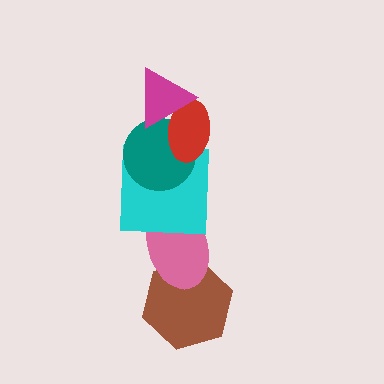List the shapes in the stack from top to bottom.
From top to bottom: the magenta triangle, the red ellipse, the teal circle, the cyan square, the pink ellipse, the brown hexagon.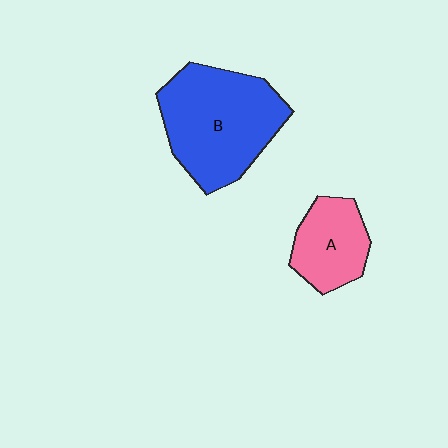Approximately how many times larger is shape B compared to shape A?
Approximately 2.0 times.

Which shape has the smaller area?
Shape A (pink).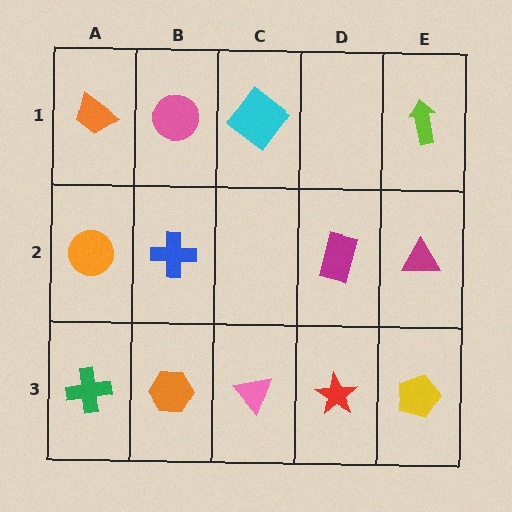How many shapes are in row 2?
4 shapes.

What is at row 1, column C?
A cyan diamond.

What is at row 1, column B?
A pink circle.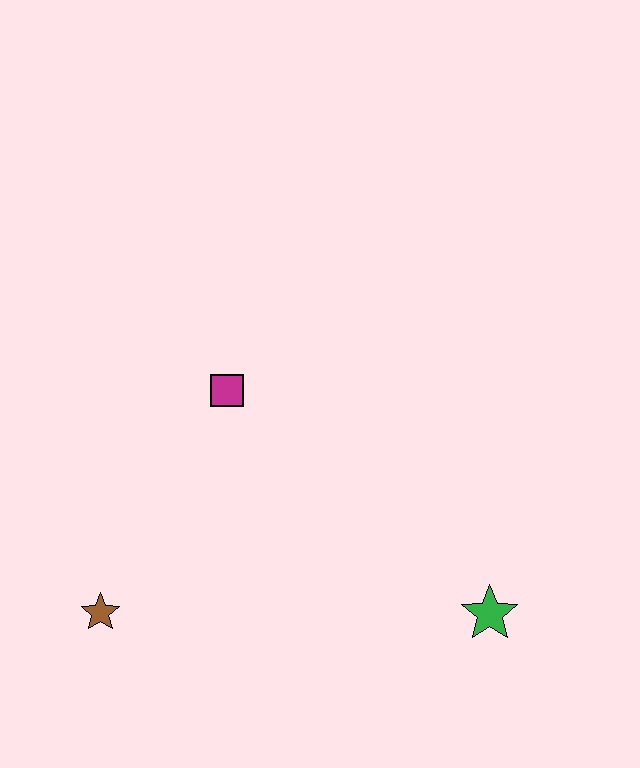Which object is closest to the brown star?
The magenta square is closest to the brown star.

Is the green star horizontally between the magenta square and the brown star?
No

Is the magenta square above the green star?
Yes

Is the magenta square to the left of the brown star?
No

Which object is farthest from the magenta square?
The green star is farthest from the magenta square.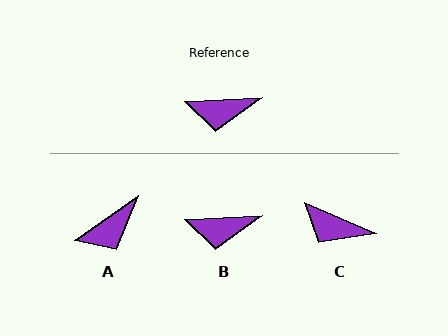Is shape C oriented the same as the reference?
No, it is off by about 26 degrees.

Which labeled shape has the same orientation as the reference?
B.